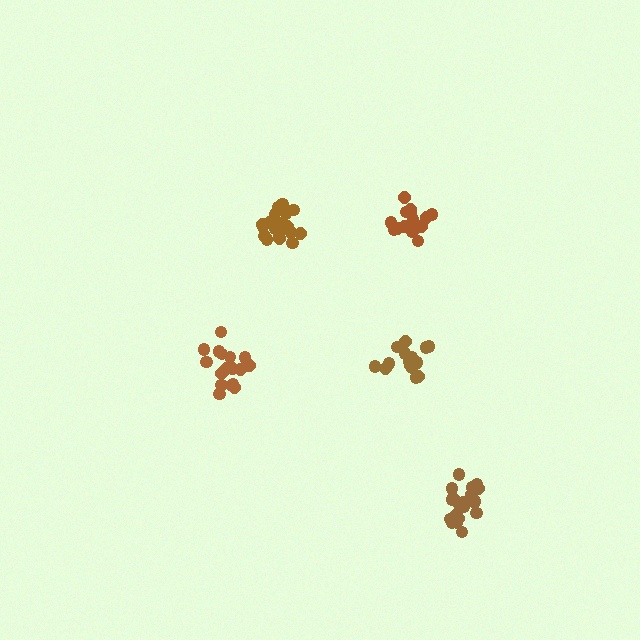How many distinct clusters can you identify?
There are 5 distinct clusters.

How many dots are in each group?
Group 1: 18 dots, Group 2: 21 dots, Group 3: 19 dots, Group 4: 16 dots, Group 5: 20 dots (94 total).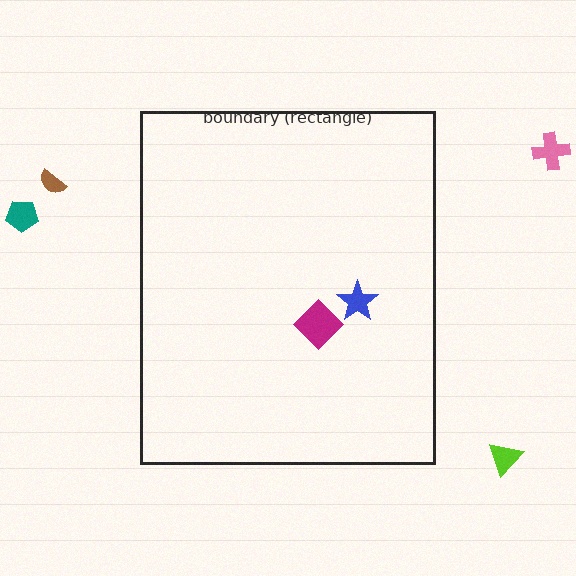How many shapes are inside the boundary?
2 inside, 4 outside.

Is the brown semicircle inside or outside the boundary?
Outside.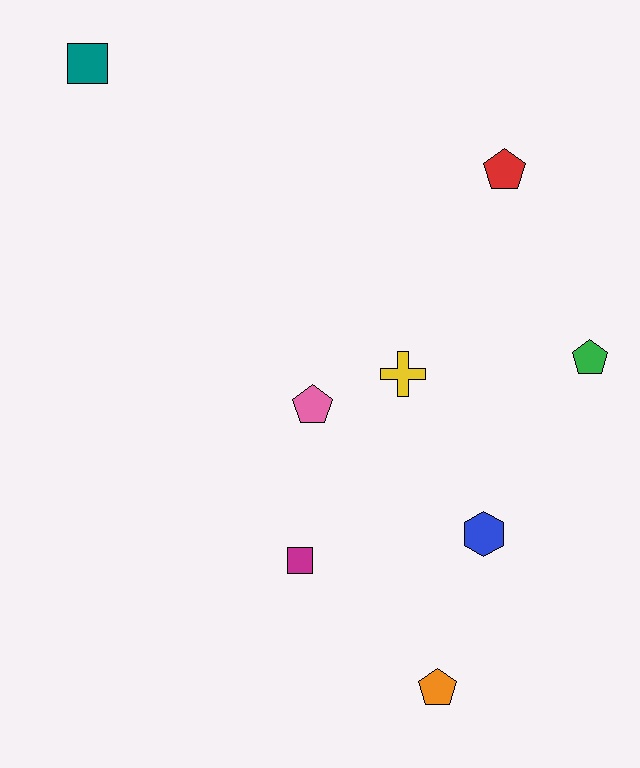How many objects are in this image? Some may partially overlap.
There are 8 objects.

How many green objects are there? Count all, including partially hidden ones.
There is 1 green object.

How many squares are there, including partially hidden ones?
There are 2 squares.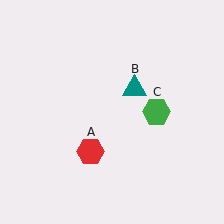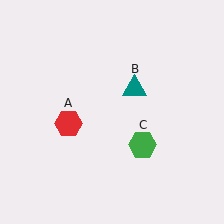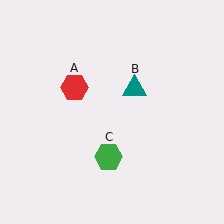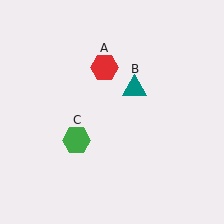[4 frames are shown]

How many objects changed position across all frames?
2 objects changed position: red hexagon (object A), green hexagon (object C).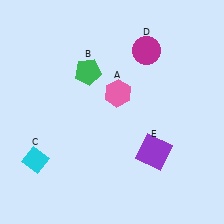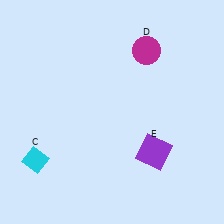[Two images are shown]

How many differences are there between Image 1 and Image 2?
There are 2 differences between the two images.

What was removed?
The pink hexagon (A), the green pentagon (B) were removed in Image 2.